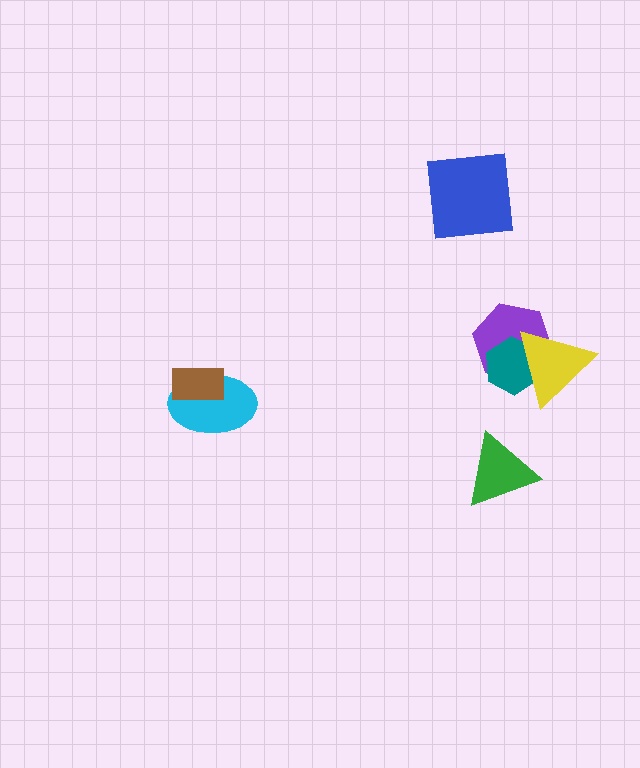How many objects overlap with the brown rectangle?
1 object overlaps with the brown rectangle.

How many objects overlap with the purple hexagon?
2 objects overlap with the purple hexagon.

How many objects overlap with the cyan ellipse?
1 object overlaps with the cyan ellipse.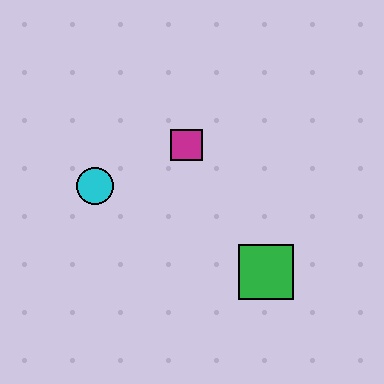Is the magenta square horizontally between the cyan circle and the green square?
Yes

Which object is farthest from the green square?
The cyan circle is farthest from the green square.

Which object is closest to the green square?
The magenta square is closest to the green square.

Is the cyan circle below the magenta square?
Yes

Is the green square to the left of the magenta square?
No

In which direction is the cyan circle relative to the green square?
The cyan circle is to the left of the green square.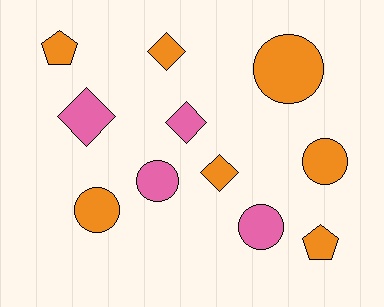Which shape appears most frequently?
Circle, with 5 objects.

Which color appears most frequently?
Orange, with 7 objects.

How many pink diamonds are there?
There are 2 pink diamonds.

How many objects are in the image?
There are 11 objects.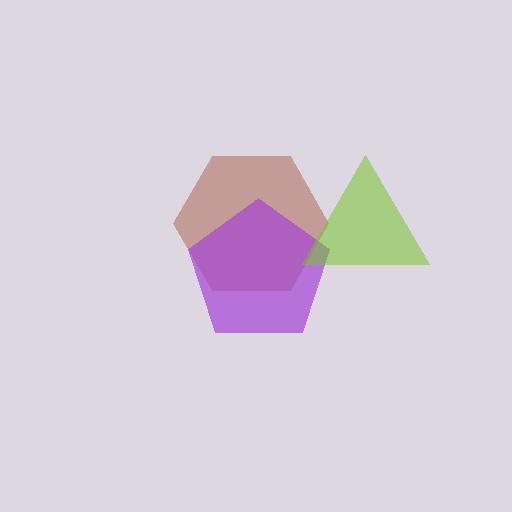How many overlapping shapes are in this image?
There are 3 overlapping shapes in the image.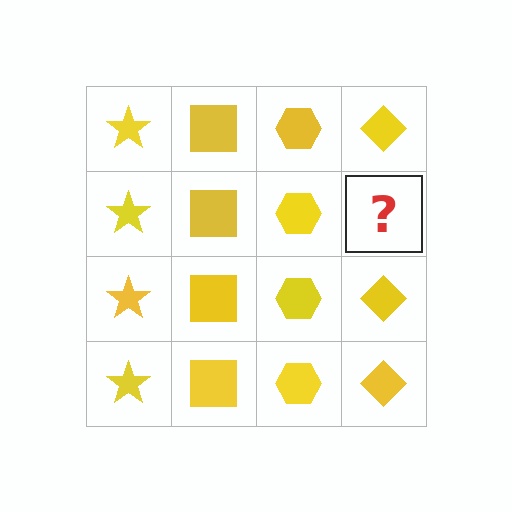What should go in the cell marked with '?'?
The missing cell should contain a yellow diamond.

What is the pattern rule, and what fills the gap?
The rule is that each column has a consistent shape. The gap should be filled with a yellow diamond.